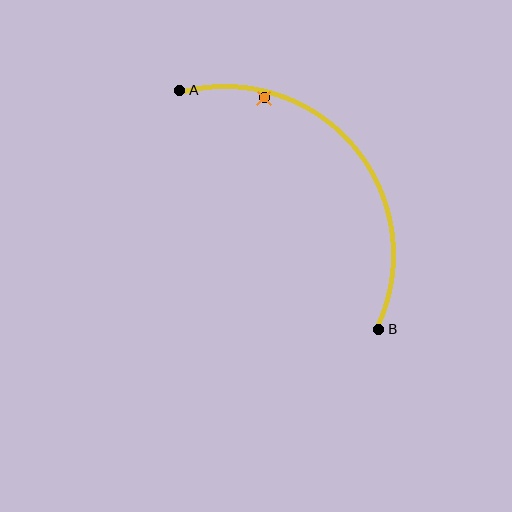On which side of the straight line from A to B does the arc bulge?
The arc bulges above and to the right of the straight line connecting A and B.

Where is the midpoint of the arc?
The arc midpoint is the point on the curve farthest from the straight line joining A and B. It sits above and to the right of that line.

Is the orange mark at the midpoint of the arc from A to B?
No — the orange mark does not lie on the arc at all. It sits slightly inside the curve.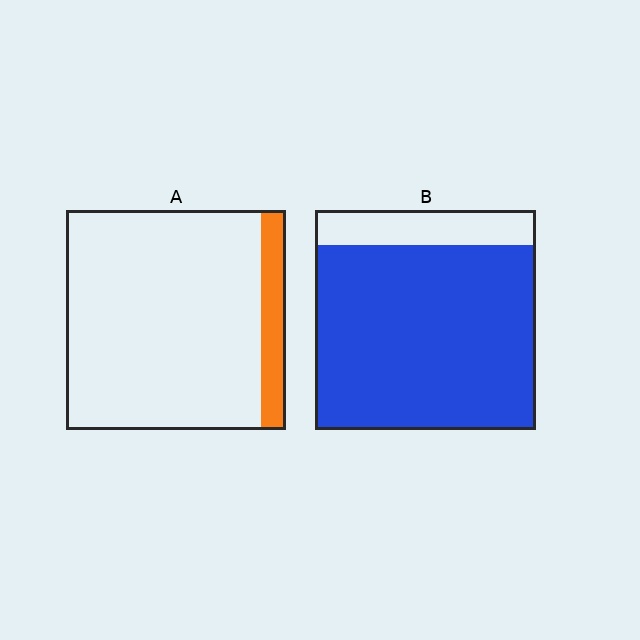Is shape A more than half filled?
No.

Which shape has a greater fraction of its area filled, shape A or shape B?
Shape B.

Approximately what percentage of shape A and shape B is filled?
A is approximately 10% and B is approximately 85%.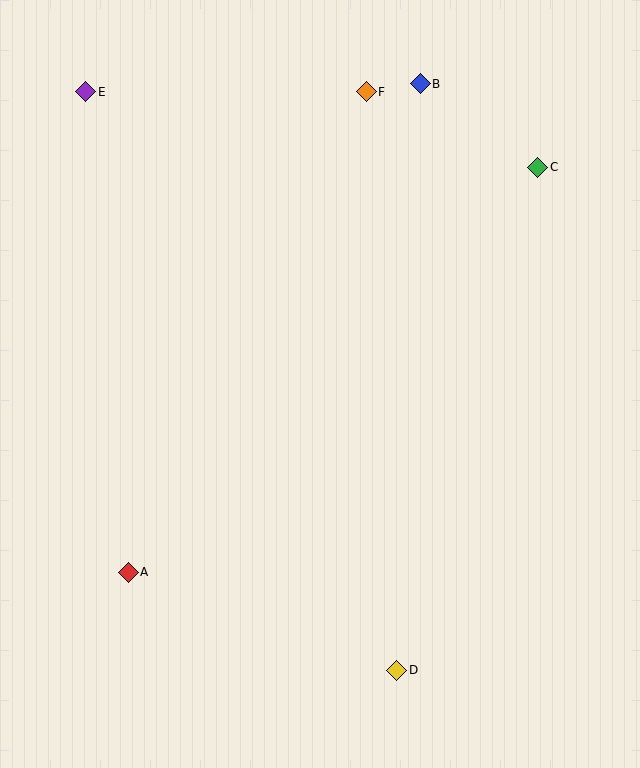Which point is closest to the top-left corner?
Point E is closest to the top-left corner.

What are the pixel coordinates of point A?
Point A is at (128, 572).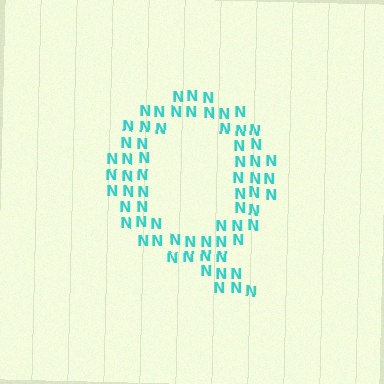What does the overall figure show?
The overall figure shows the letter Q.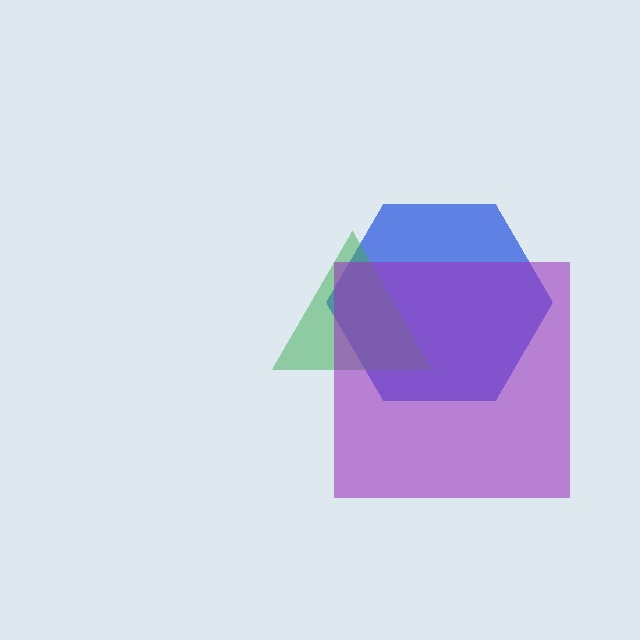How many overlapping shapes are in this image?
There are 3 overlapping shapes in the image.